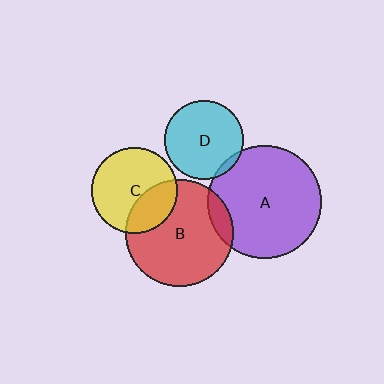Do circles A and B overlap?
Yes.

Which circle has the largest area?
Circle A (purple).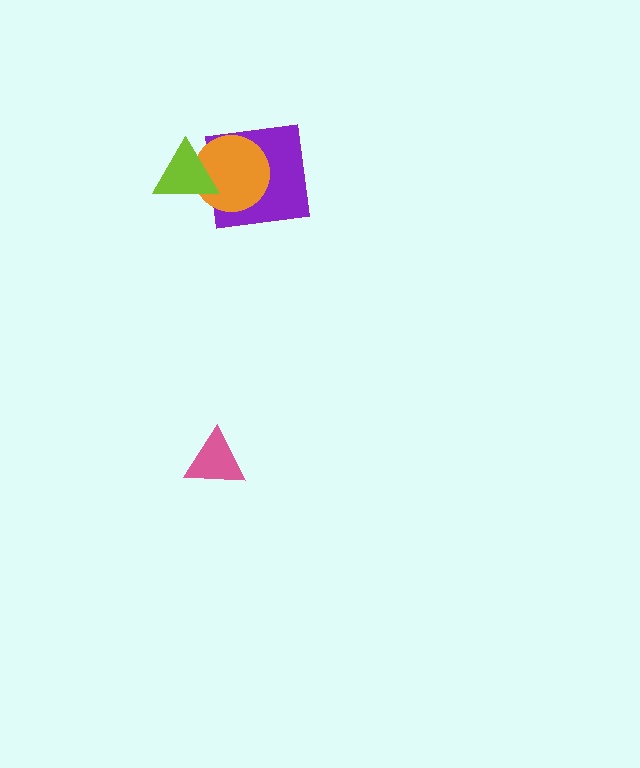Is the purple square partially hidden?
Yes, it is partially covered by another shape.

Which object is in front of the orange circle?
The lime triangle is in front of the orange circle.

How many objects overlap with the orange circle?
2 objects overlap with the orange circle.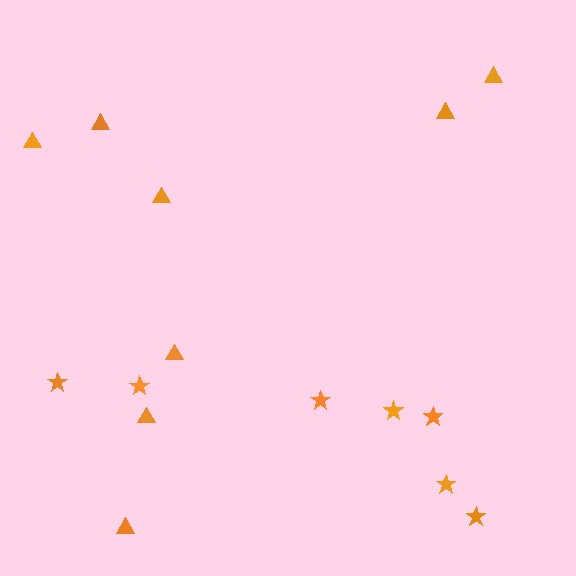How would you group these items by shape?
There are 2 groups: one group of triangles (8) and one group of stars (7).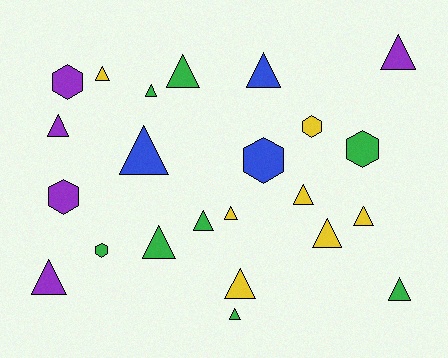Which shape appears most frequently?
Triangle, with 17 objects.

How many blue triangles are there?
There are 2 blue triangles.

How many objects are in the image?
There are 23 objects.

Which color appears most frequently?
Green, with 8 objects.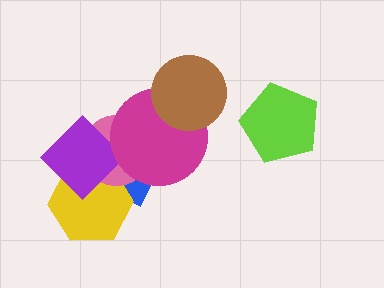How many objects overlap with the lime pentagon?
0 objects overlap with the lime pentagon.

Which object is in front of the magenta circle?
The brown circle is in front of the magenta circle.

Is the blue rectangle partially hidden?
Yes, it is partially covered by another shape.